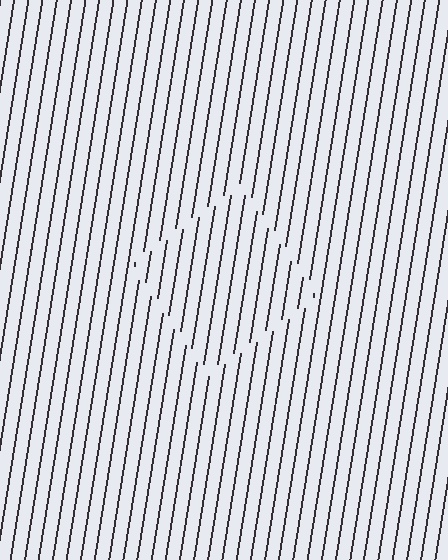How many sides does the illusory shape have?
4 sides — the line-ends trace a square.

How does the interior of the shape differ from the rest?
The interior of the shape contains the same grating, shifted by half a period — the contour is defined by the phase discontinuity where line-ends from the inner and outer gratings abut.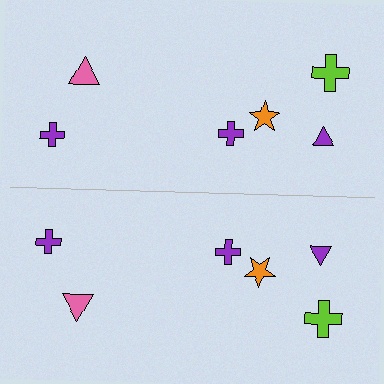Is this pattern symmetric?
Yes, this pattern has bilateral (reflection) symmetry.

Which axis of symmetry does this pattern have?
The pattern has a horizontal axis of symmetry running through the center of the image.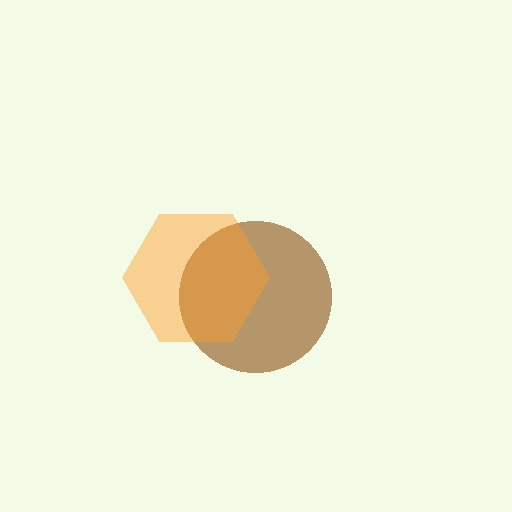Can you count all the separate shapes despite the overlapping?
Yes, there are 2 separate shapes.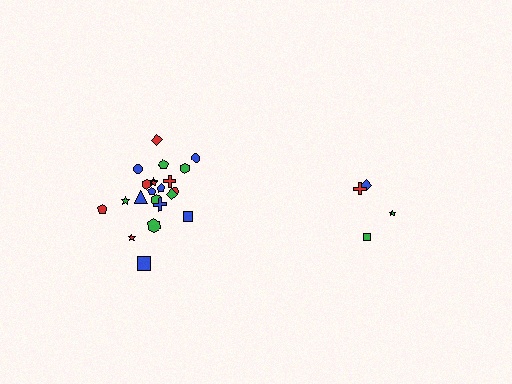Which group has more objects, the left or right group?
The left group.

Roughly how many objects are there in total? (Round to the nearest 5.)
Roughly 25 objects in total.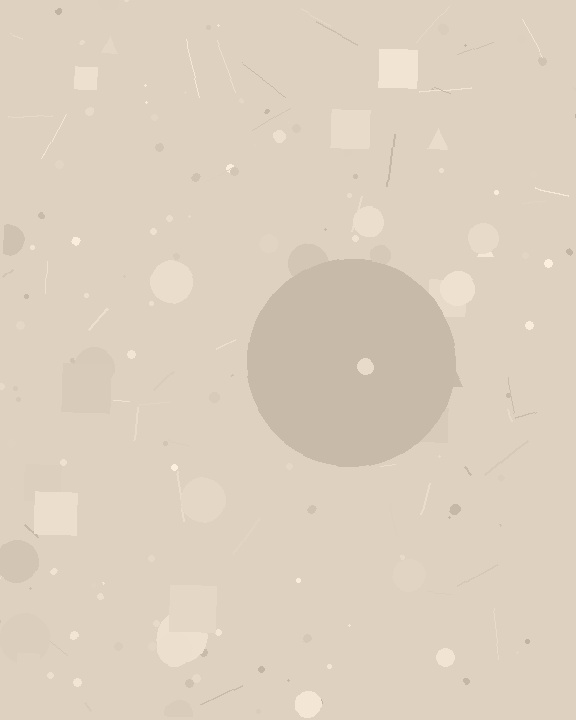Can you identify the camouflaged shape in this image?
The camouflaged shape is a circle.